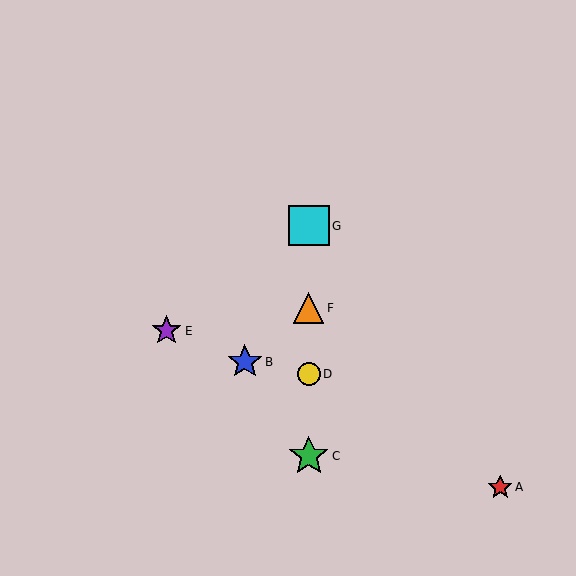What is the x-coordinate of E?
Object E is at x≈166.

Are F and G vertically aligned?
Yes, both are at x≈309.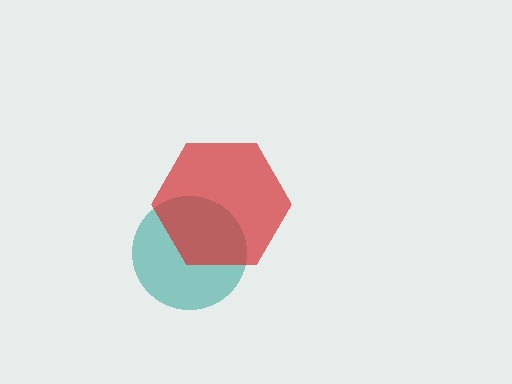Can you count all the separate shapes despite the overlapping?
Yes, there are 2 separate shapes.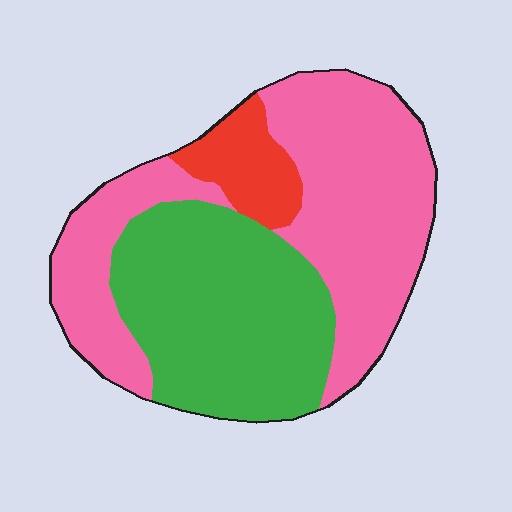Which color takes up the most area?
Pink, at roughly 50%.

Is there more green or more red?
Green.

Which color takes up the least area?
Red, at roughly 10%.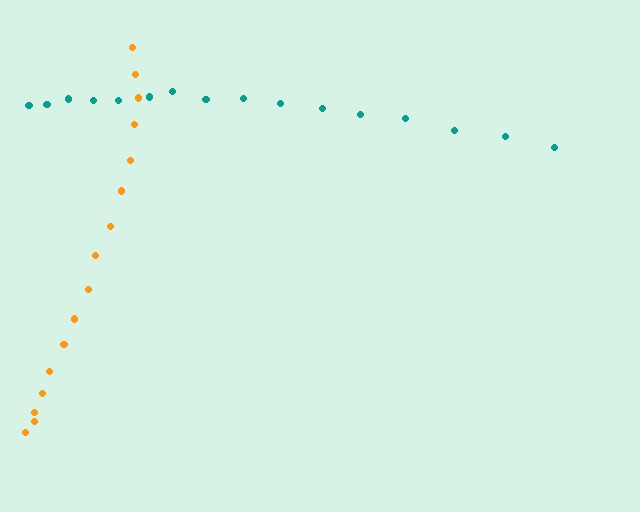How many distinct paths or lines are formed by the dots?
There are 2 distinct paths.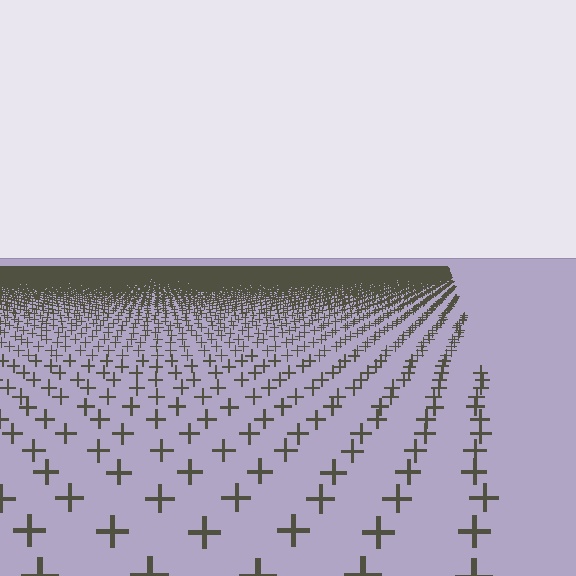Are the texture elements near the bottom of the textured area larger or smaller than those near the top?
Larger. Near the bottom, elements are closer to the viewer and appear at a bigger on-screen size.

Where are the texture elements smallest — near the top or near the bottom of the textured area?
Near the top.